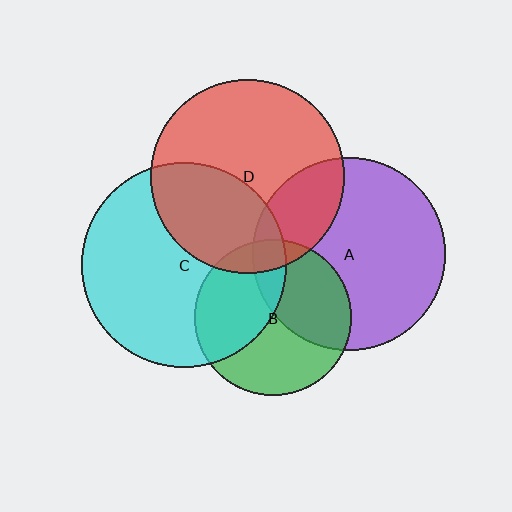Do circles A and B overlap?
Yes.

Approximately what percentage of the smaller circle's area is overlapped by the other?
Approximately 40%.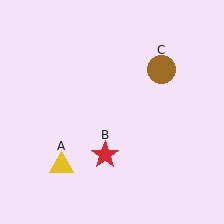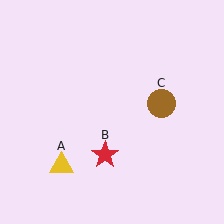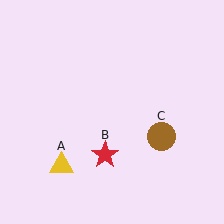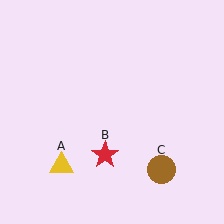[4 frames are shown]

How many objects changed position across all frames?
1 object changed position: brown circle (object C).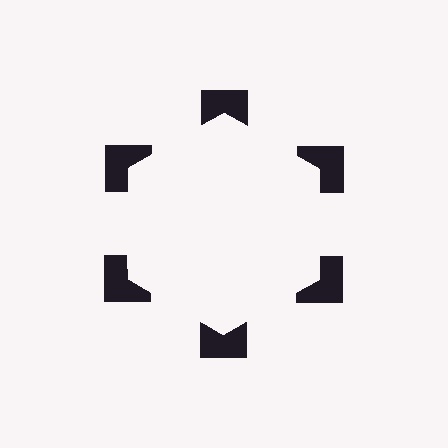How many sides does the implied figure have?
6 sides.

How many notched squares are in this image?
There are 6 — one at each vertex of the illusory hexagon.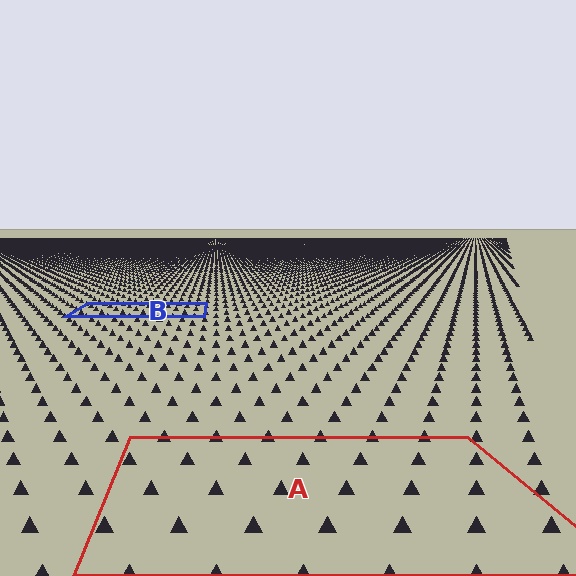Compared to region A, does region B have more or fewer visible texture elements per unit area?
Region B has more texture elements per unit area — they are packed more densely because it is farther away.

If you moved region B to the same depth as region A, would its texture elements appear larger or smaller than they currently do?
They would appear larger. At a closer depth, the same texture elements are projected at a bigger on-screen size.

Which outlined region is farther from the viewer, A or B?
Region B is farther from the viewer — the texture elements inside it appear smaller and more densely packed.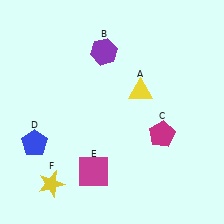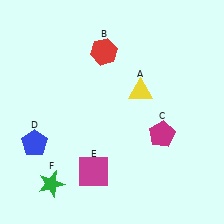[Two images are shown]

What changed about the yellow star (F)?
In Image 1, F is yellow. In Image 2, it changed to green.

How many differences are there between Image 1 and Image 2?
There are 2 differences between the two images.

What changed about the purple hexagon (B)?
In Image 1, B is purple. In Image 2, it changed to red.